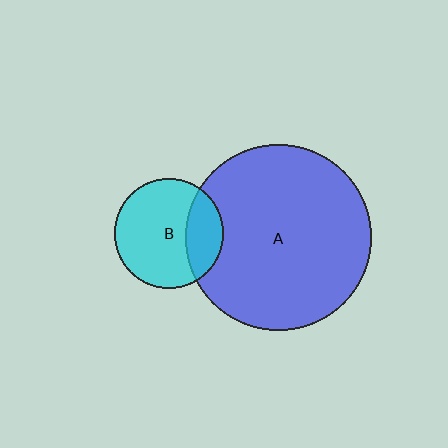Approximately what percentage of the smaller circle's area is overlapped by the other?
Approximately 25%.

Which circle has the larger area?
Circle A (blue).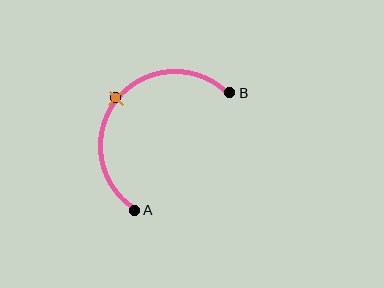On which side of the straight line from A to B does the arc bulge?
The arc bulges above and to the left of the straight line connecting A and B.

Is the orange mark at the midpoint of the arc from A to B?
Yes. The orange mark lies on the arc at equal arc-length from both A and B — it is the arc midpoint.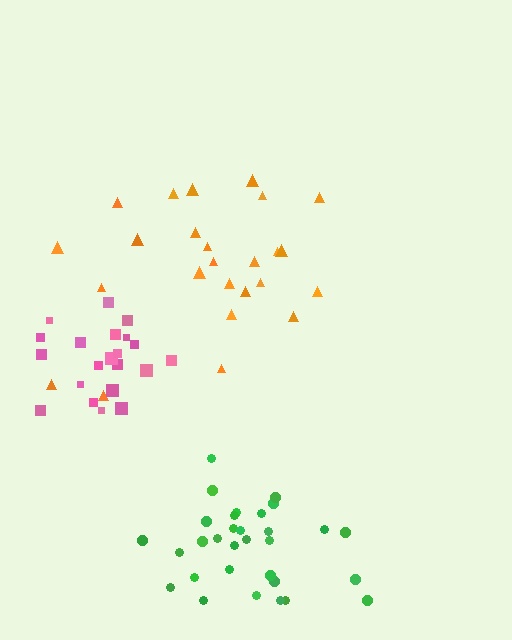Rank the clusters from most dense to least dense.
pink, green, orange.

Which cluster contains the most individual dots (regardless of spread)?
Green (31).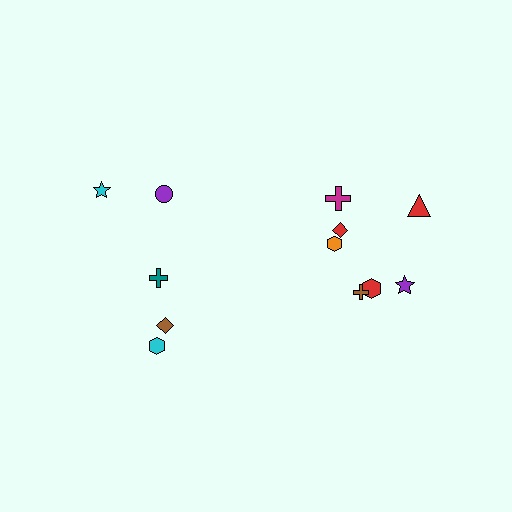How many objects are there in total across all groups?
There are 12 objects.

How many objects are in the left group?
There are 5 objects.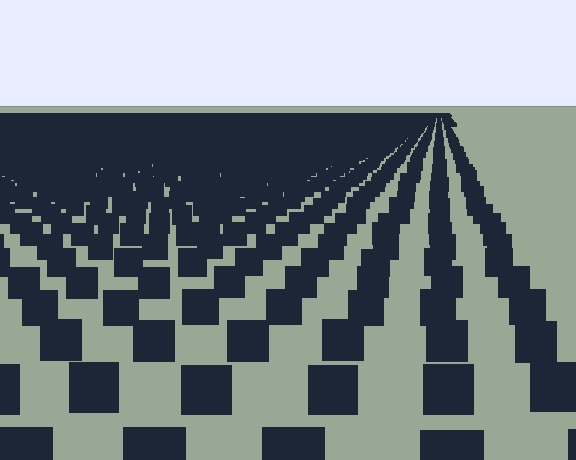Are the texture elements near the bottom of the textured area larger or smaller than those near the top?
Larger. Near the bottom, elements are closer to the viewer and appear at a bigger on-screen size.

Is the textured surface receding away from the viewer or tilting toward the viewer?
The surface is receding away from the viewer. Texture elements get smaller and denser toward the top.